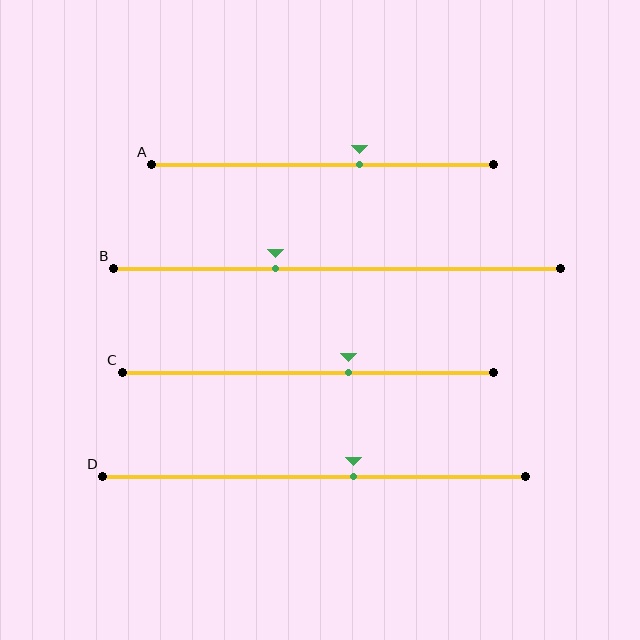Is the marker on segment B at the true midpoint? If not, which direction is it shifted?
No, the marker on segment B is shifted to the left by about 14% of the segment length.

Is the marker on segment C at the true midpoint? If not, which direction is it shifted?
No, the marker on segment C is shifted to the right by about 11% of the segment length.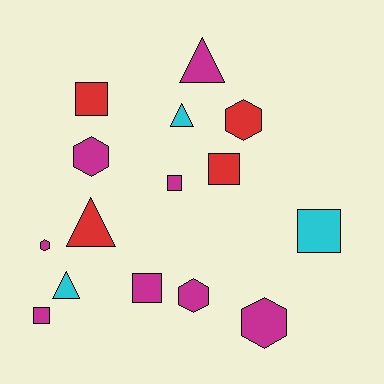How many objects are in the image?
There are 15 objects.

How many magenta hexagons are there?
There are 4 magenta hexagons.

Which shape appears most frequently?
Square, with 6 objects.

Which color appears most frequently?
Magenta, with 8 objects.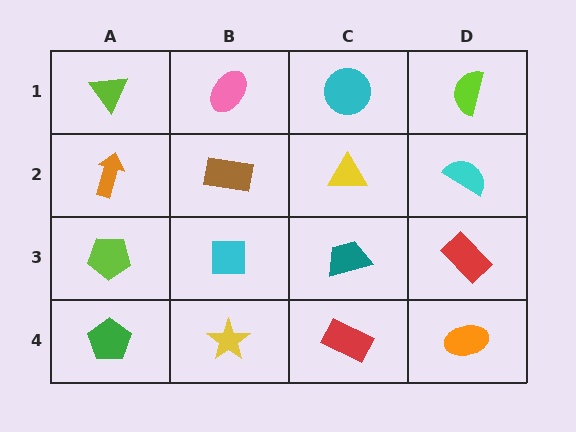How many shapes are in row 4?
4 shapes.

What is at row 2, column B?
A brown rectangle.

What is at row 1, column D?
A lime semicircle.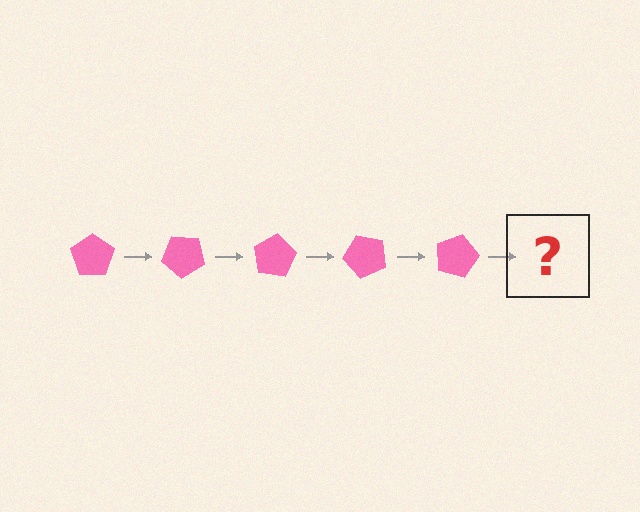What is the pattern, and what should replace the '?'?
The pattern is that the pentagon rotates 40 degrees each step. The '?' should be a pink pentagon rotated 200 degrees.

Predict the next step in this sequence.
The next step is a pink pentagon rotated 200 degrees.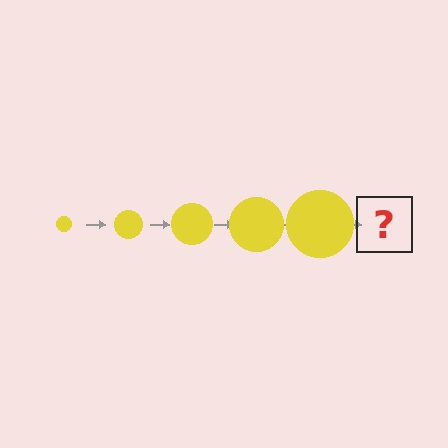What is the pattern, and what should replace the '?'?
The pattern is that the circle gets progressively larger each step. The '?' should be a yellow circle, larger than the previous one.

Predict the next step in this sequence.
The next step is a yellow circle, larger than the previous one.